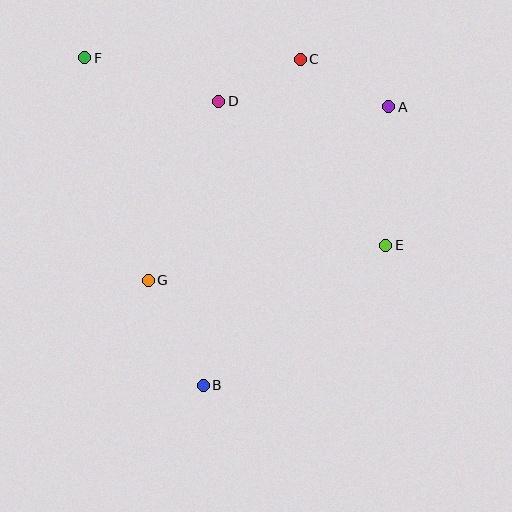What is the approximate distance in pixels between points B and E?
The distance between B and E is approximately 230 pixels.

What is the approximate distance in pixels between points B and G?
The distance between B and G is approximately 118 pixels.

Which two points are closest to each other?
Points C and D are closest to each other.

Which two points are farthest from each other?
Points E and F are farthest from each other.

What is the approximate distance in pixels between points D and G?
The distance between D and G is approximately 192 pixels.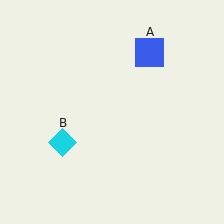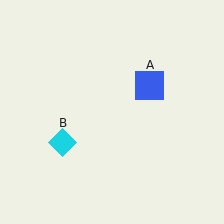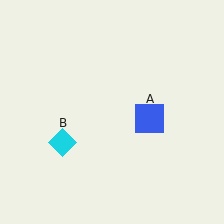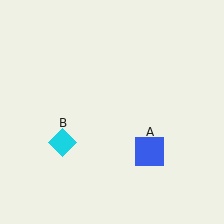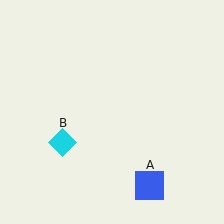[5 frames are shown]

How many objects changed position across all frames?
1 object changed position: blue square (object A).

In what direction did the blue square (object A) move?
The blue square (object A) moved down.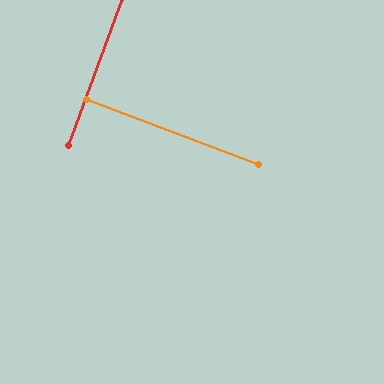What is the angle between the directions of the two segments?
Approximately 90 degrees.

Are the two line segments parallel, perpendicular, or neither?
Perpendicular — they meet at approximately 90°.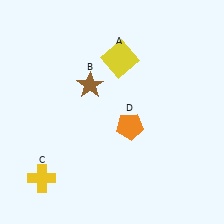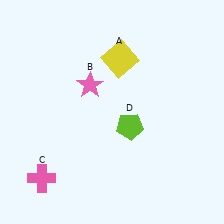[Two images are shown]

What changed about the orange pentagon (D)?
In Image 1, D is orange. In Image 2, it changed to lime.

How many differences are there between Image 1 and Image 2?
There are 3 differences between the two images.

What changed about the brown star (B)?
In Image 1, B is brown. In Image 2, it changed to pink.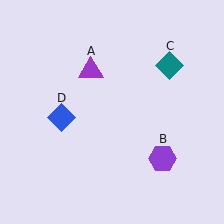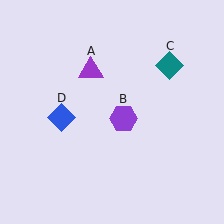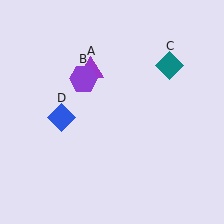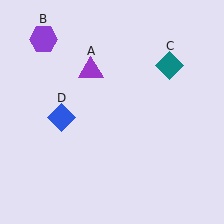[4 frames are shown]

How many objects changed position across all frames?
1 object changed position: purple hexagon (object B).